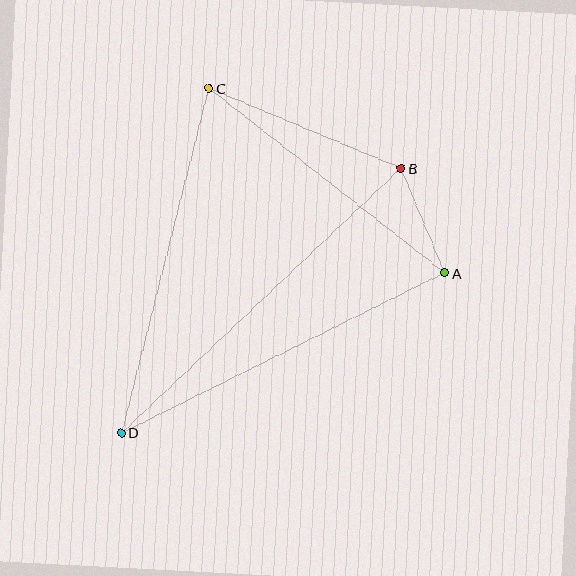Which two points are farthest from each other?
Points B and D are farthest from each other.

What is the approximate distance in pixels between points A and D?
The distance between A and D is approximately 361 pixels.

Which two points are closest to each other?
Points A and B are closest to each other.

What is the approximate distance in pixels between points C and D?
The distance between C and D is approximately 356 pixels.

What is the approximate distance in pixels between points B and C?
The distance between B and C is approximately 208 pixels.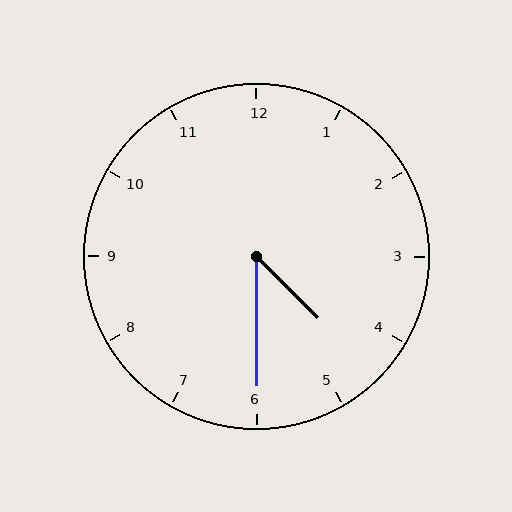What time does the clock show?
4:30.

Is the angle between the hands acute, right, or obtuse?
It is acute.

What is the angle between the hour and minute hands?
Approximately 45 degrees.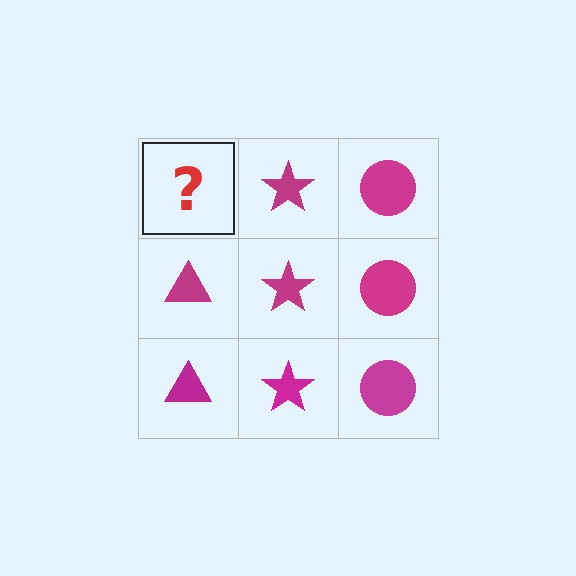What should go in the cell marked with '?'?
The missing cell should contain a magenta triangle.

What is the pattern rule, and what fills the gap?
The rule is that each column has a consistent shape. The gap should be filled with a magenta triangle.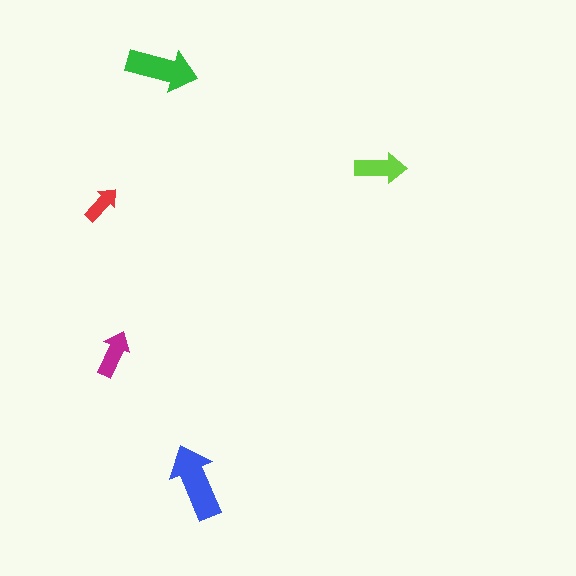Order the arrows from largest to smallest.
the blue one, the green one, the lime one, the magenta one, the red one.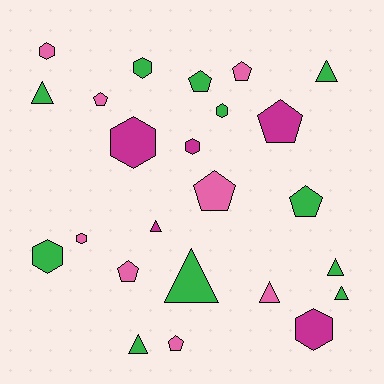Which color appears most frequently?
Green, with 11 objects.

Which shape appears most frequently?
Triangle, with 8 objects.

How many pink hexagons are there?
There are 2 pink hexagons.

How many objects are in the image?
There are 24 objects.